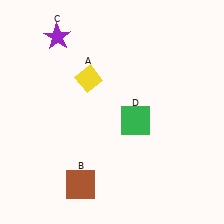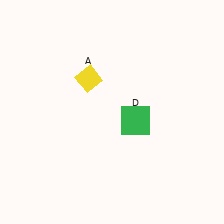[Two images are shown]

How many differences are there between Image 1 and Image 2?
There are 2 differences between the two images.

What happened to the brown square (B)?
The brown square (B) was removed in Image 2. It was in the bottom-left area of Image 1.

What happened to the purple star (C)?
The purple star (C) was removed in Image 2. It was in the top-left area of Image 1.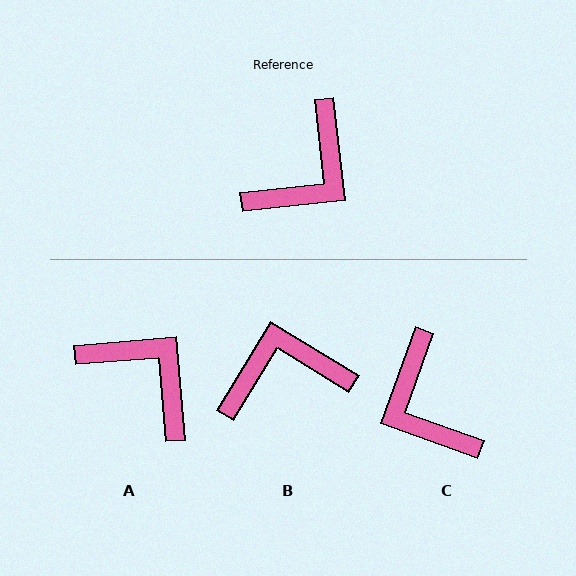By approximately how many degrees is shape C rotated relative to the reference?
Approximately 116 degrees clockwise.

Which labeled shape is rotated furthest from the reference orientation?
B, about 143 degrees away.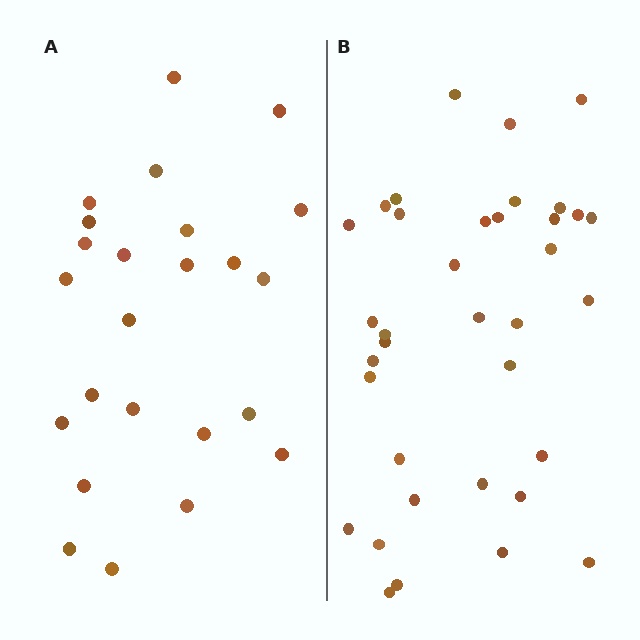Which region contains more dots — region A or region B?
Region B (the right region) has more dots.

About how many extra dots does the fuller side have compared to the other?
Region B has roughly 12 or so more dots than region A.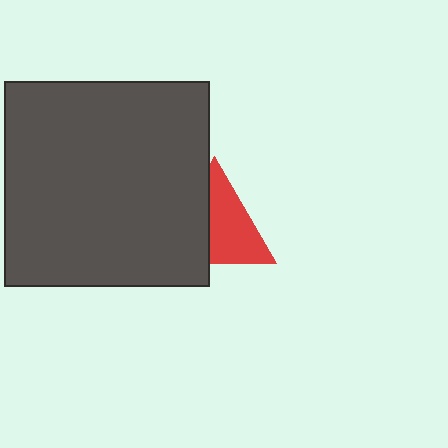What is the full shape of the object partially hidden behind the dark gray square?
The partially hidden object is a red triangle.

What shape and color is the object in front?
The object in front is a dark gray square.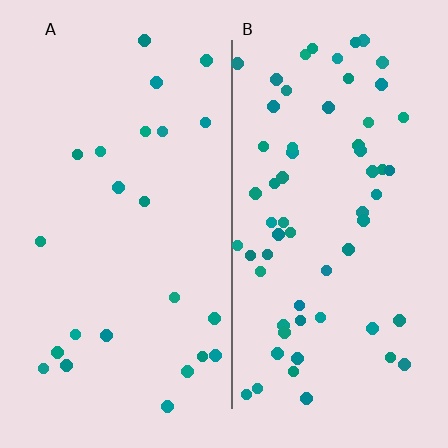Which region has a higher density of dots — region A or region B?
B (the right).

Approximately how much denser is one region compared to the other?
Approximately 2.7× — region B over region A.